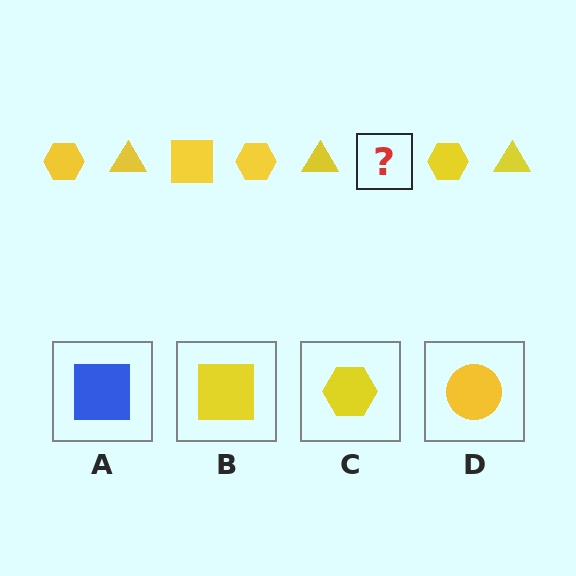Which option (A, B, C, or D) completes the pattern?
B.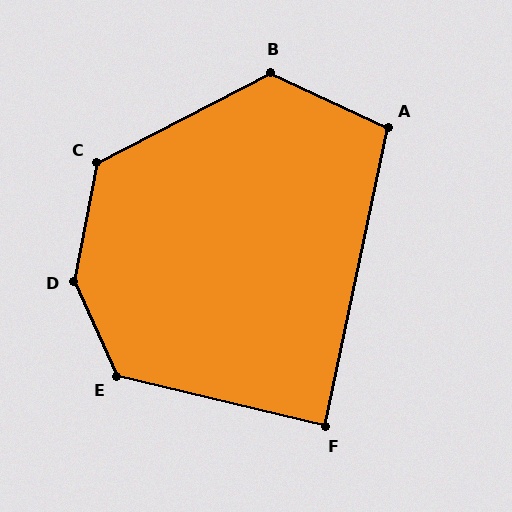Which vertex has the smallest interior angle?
F, at approximately 88 degrees.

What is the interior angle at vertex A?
Approximately 103 degrees (obtuse).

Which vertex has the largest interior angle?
D, at approximately 144 degrees.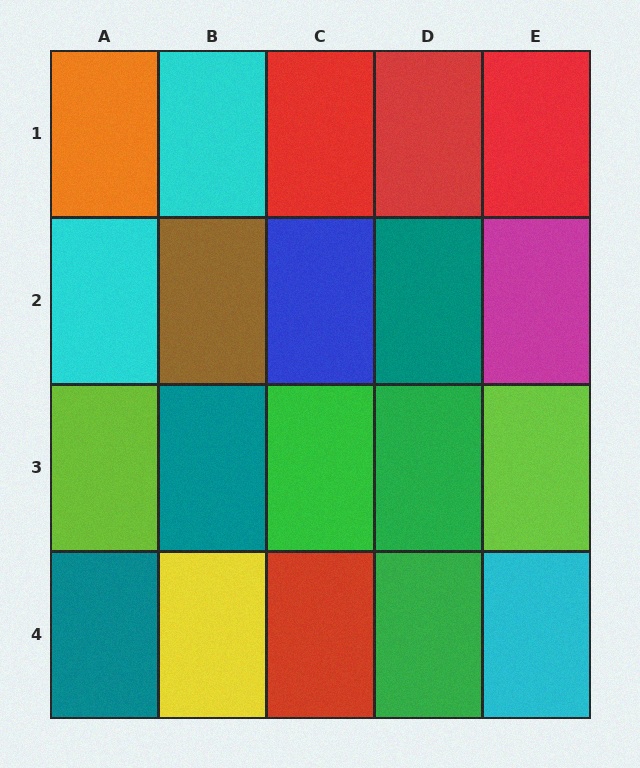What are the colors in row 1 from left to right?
Orange, cyan, red, red, red.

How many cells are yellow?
1 cell is yellow.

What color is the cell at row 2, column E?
Magenta.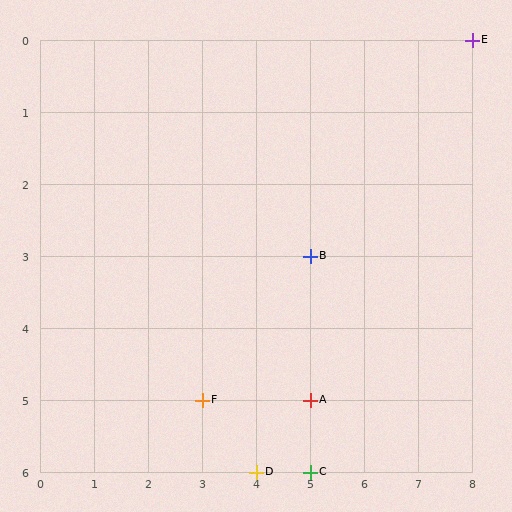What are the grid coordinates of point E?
Point E is at grid coordinates (8, 0).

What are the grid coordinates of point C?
Point C is at grid coordinates (5, 6).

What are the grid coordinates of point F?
Point F is at grid coordinates (3, 5).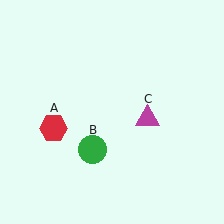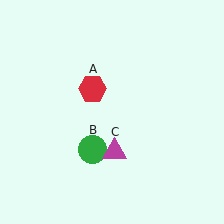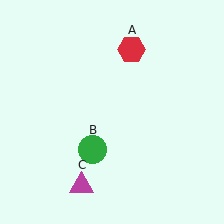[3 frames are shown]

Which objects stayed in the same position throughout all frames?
Green circle (object B) remained stationary.